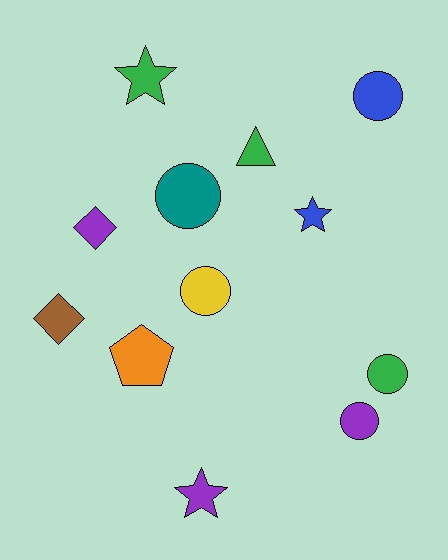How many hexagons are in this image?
There are no hexagons.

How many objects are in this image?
There are 12 objects.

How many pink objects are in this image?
There are no pink objects.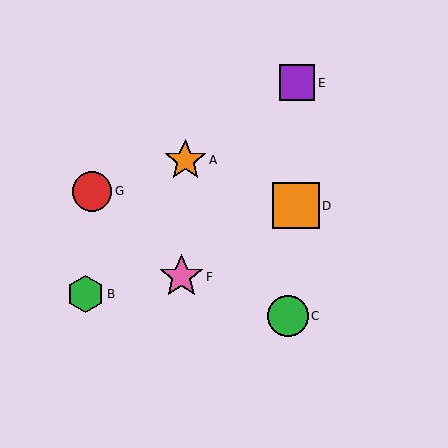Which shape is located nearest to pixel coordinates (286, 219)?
The orange square (labeled D) at (296, 206) is nearest to that location.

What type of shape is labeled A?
Shape A is an orange star.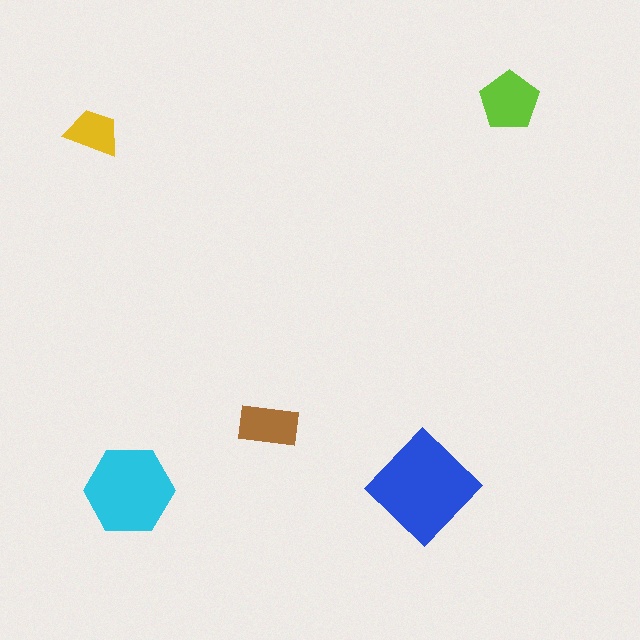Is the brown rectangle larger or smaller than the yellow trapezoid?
Larger.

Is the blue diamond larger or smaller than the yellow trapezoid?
Larger.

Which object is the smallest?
The yellow trapezoid.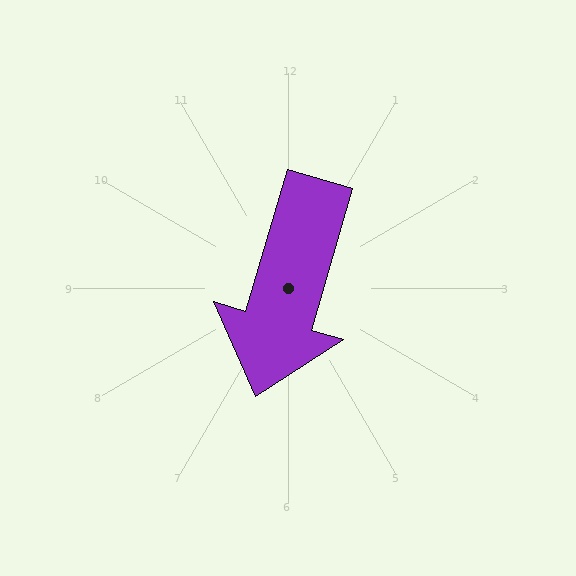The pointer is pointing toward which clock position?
Roughly 7 o'clock.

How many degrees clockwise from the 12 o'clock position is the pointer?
Approximately 196 degrees.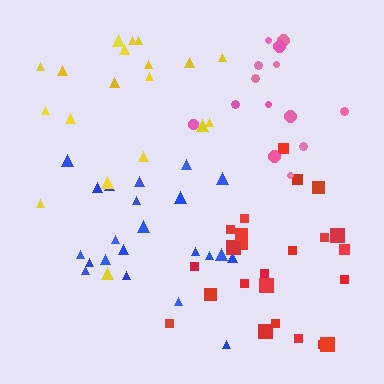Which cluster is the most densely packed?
Pink.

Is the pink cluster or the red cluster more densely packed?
Pink.